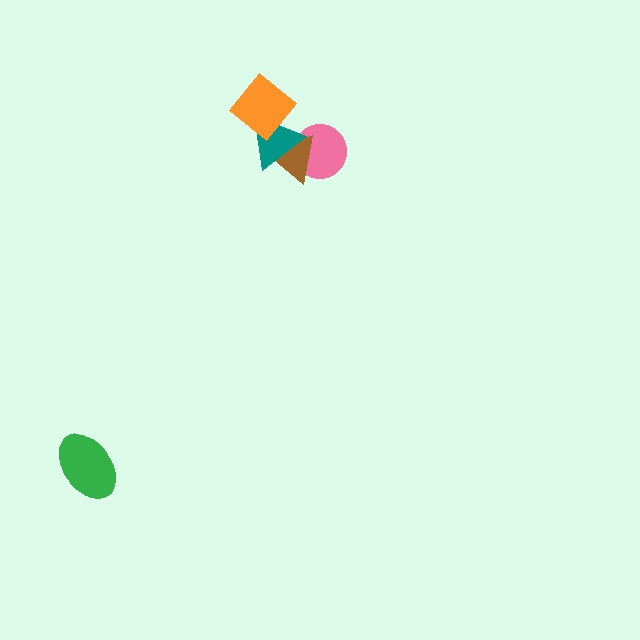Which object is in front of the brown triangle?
The teal triangle is in front of the brown triangle.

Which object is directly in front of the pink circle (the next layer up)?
The brown triangle is directly in front of the pink circle.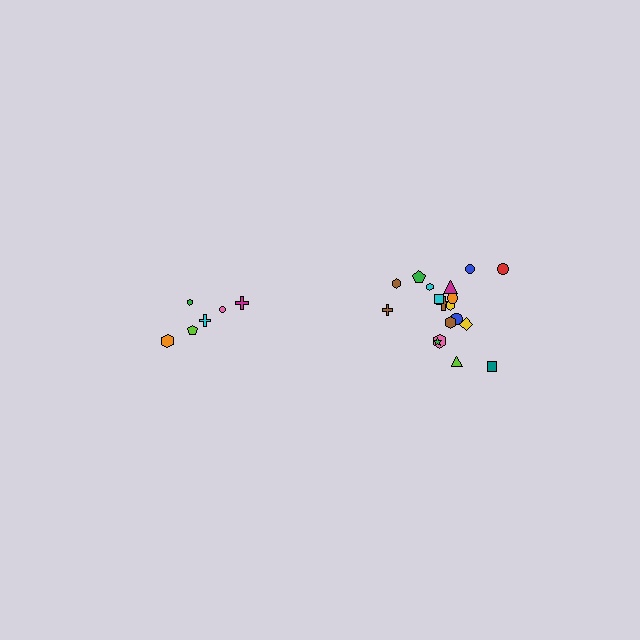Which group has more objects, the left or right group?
The right group.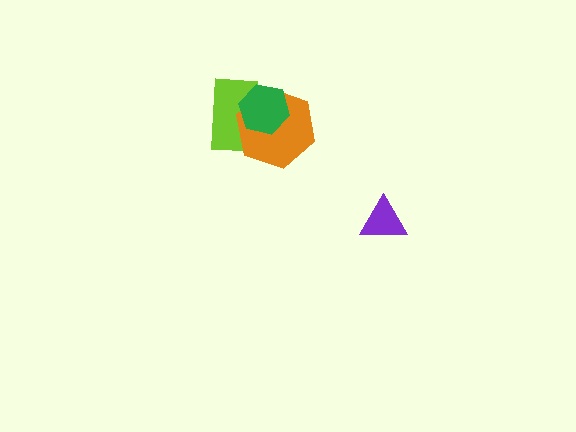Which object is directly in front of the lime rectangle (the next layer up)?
The orange hexagon is directly in front of the lime rectangle.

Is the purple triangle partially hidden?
No, no other shape covers it.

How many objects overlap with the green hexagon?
2 objects overlap with the green hexagon.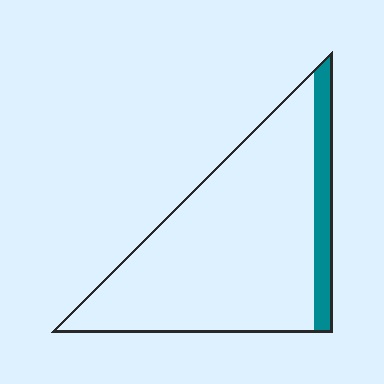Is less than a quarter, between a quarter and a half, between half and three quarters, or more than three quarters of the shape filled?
Less than a quarter.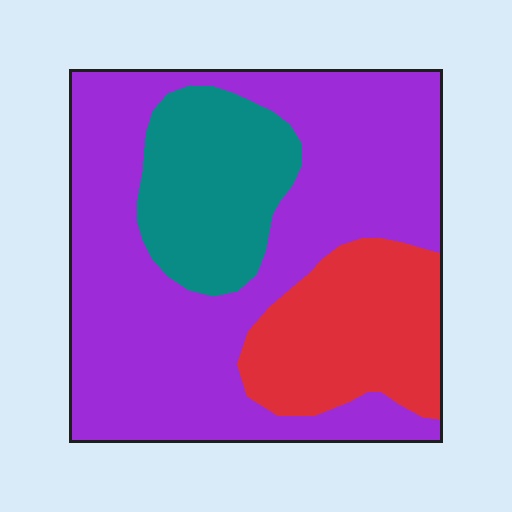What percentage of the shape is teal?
Teal covers around 20% of the shape.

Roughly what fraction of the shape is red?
Red covers 20% of the shape.